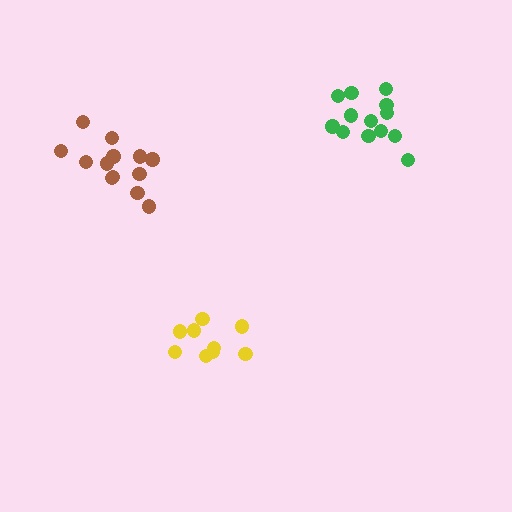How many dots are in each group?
Group 1: 9 dots, Group 2: 13 dots, Group 3: 13 dots (35 total).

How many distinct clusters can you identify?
There are 3 distinct clusters.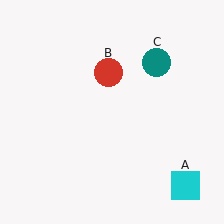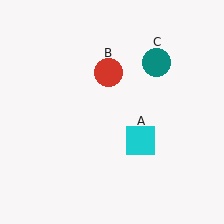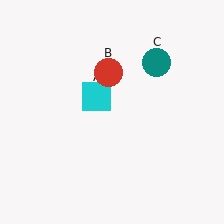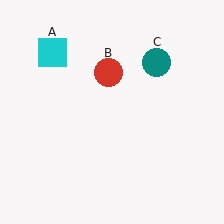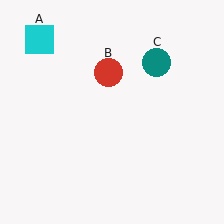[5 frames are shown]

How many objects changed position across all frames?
1 object changed position: cyan square (object A).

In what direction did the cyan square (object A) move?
The cyan square (object A) moved up and to the left.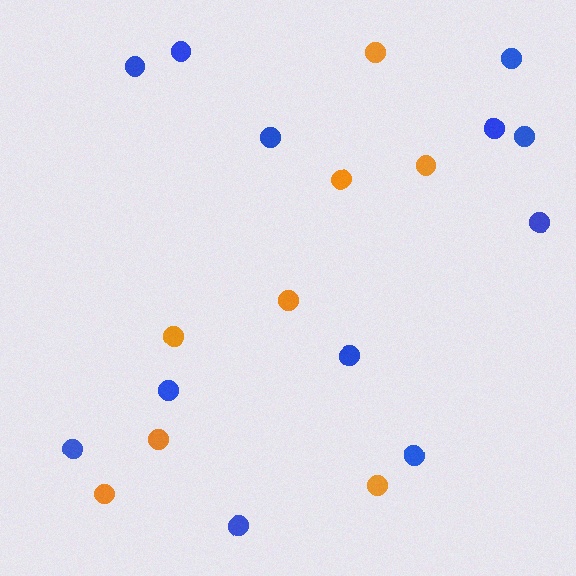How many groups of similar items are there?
There are 2 groups: one group of blue circles (12) and one group of orange circles (8).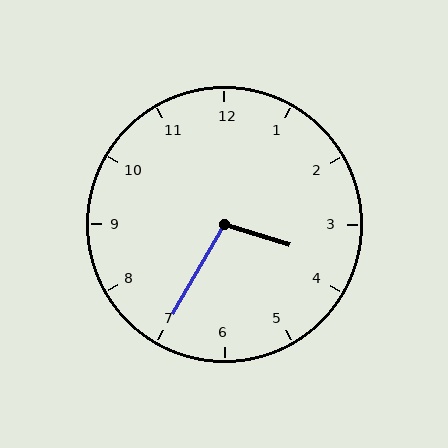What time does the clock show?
3:35.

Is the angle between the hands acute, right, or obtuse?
It is obtuse.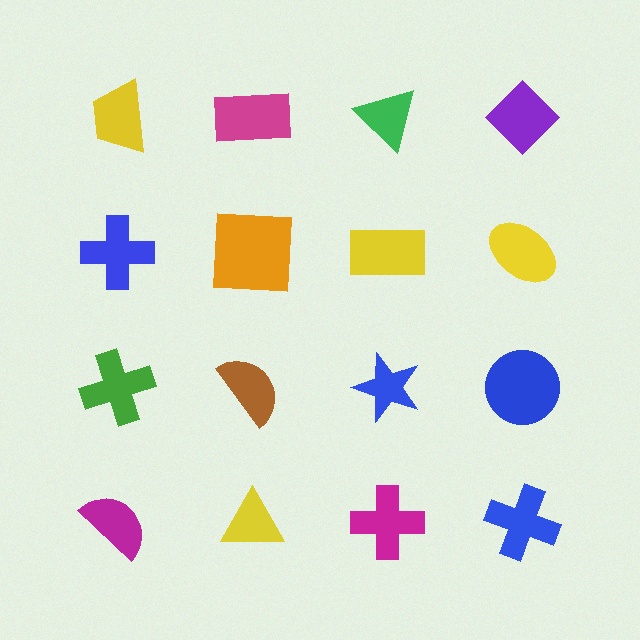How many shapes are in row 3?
4 shapes.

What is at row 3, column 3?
A blue star.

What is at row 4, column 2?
A yellow triangle.